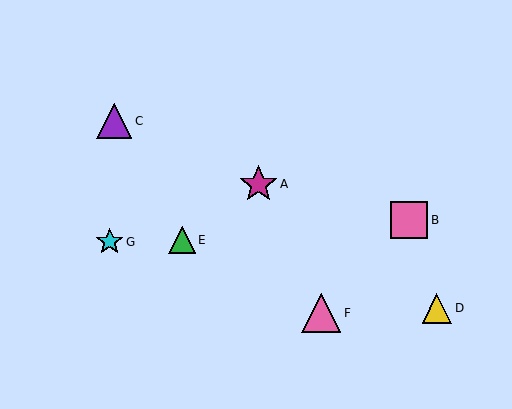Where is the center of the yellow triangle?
The center of the yellow triangle is at (437, 308).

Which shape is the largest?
The pink triangle (labeled F) is the largest.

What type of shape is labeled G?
Shape G is a cyan star.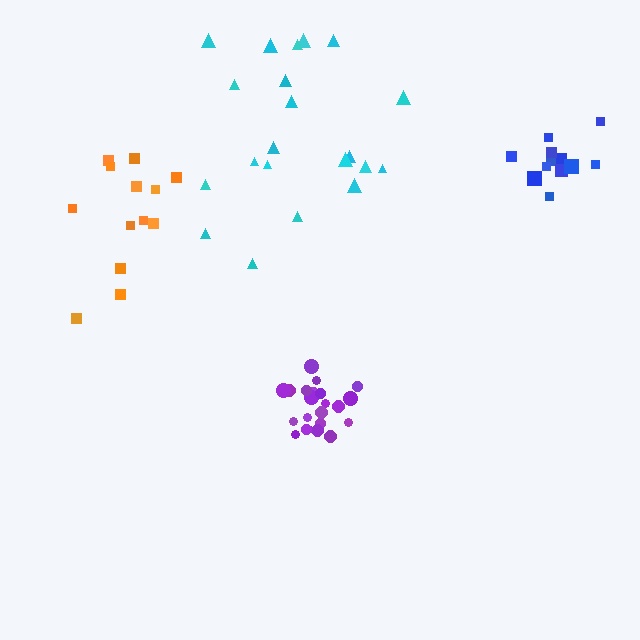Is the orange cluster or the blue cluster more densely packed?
Blue.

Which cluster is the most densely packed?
Purple.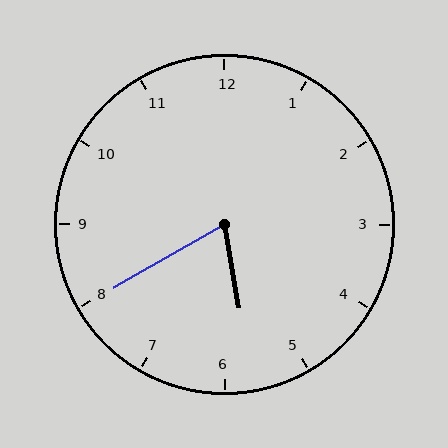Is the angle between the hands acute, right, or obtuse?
It is acute.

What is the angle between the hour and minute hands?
Approximately 70 degrees.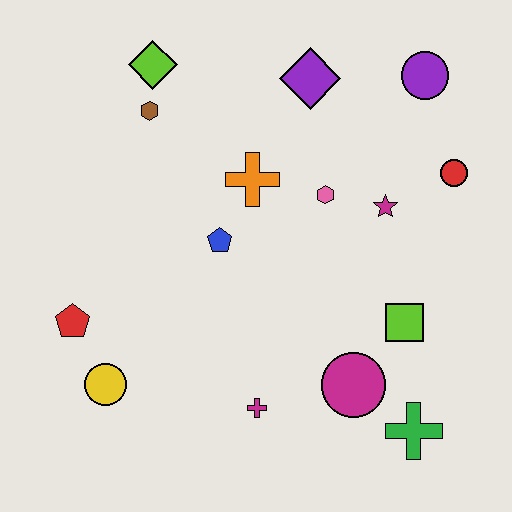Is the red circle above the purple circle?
No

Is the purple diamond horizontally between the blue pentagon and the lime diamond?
No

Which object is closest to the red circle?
The magenta star is closest to the red circle.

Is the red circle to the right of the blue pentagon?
Yes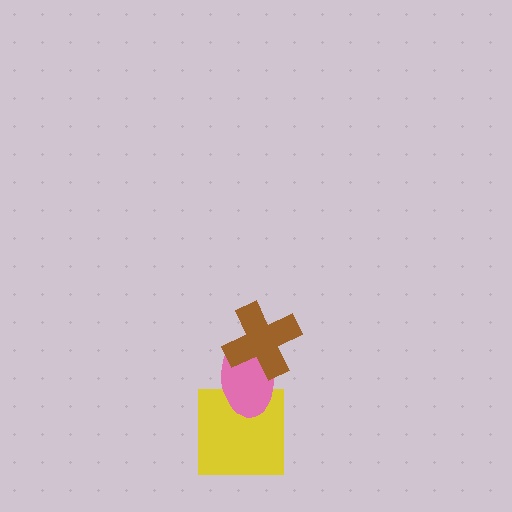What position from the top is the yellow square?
The yellow square is 3rd from the top.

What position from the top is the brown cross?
The brown cross is 1st from the top.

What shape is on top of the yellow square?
The pink ellipse is on top of the yellow square.